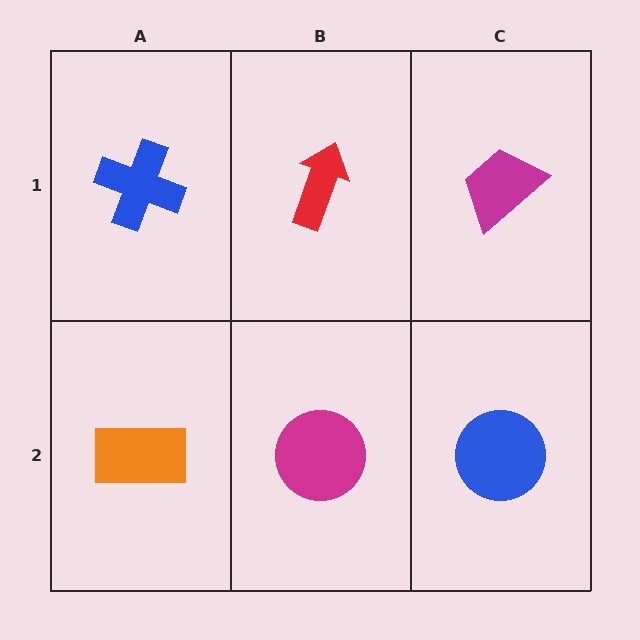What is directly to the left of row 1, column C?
A red arrow.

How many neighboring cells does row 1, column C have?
2.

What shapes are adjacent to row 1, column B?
A magenta circle (row 2, column B), a blue cross (row 1, column A), a magenta trapezoid (row 1, column C).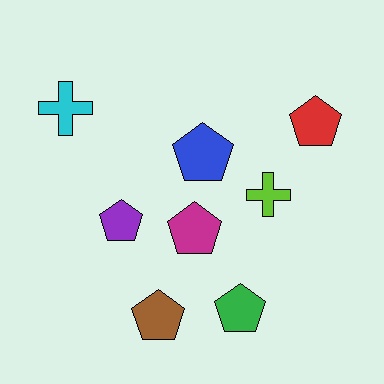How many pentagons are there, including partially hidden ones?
There are 6 pentagons.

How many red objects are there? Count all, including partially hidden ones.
There is 1 red object.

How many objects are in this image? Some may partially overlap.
There are 8 objects.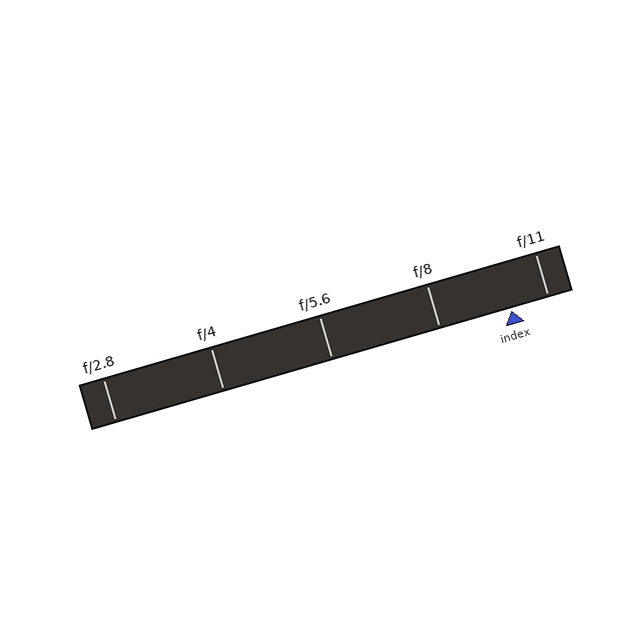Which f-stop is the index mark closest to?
The index mark is closest to f/11.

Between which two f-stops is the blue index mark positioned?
The index mark is between f/8 and f/11.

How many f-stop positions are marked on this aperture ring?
There are 5 f-stop positions marked.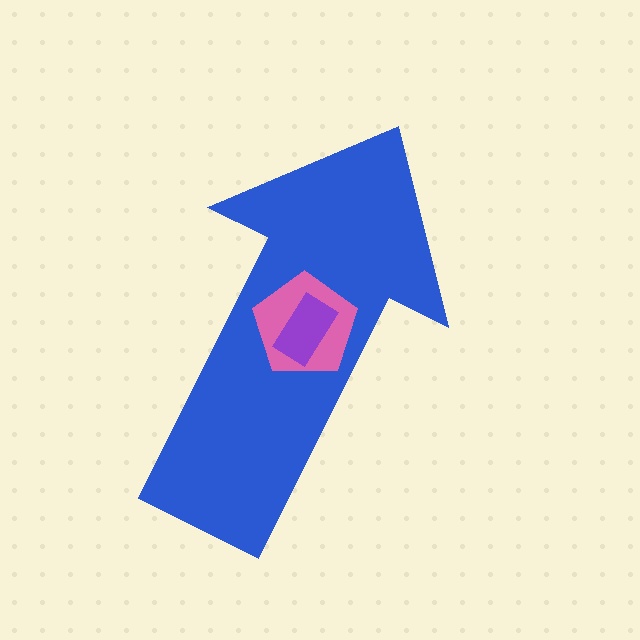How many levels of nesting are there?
3.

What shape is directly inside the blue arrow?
The pink pentagon.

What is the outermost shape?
The blue arrow.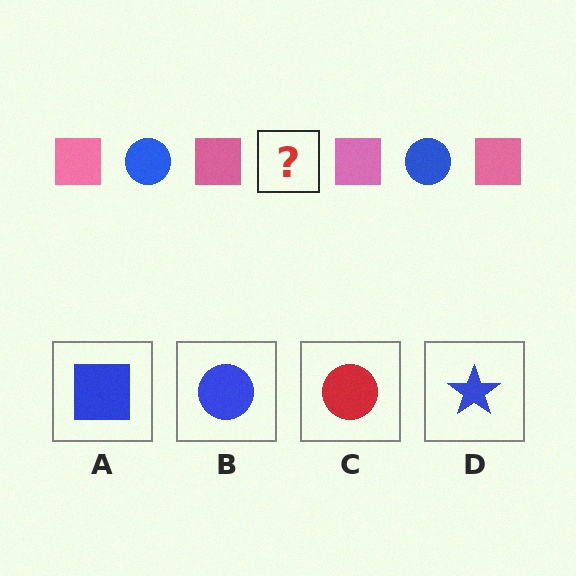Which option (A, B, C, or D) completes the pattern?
B.